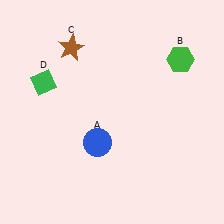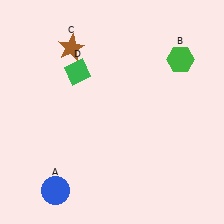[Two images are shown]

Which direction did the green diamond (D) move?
The green diamond (D) moved right.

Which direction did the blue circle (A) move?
The blue circle (A) moved down.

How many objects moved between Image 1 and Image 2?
2 objects moved between the two images.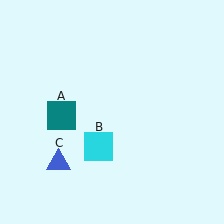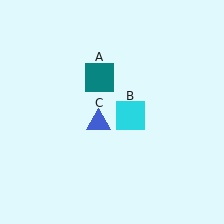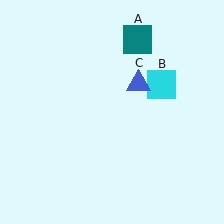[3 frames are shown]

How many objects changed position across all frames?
3 objects changed position: teal square (object A), cyan square (object B), blue triangle (object C).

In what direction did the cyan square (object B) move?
The cyan square (object B) moved up and to the right.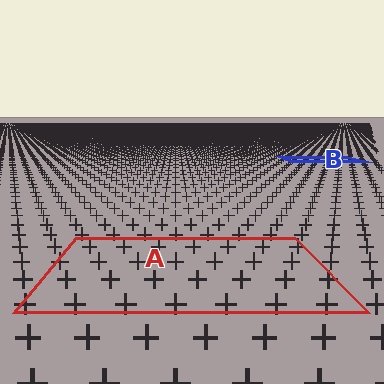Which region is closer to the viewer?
Region A is closer. The texture elements there are larger and more spread out.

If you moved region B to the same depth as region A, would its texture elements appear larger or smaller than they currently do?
They would appear larger. At a closer depth, the same texture elements are projected at a bigger on-screen size.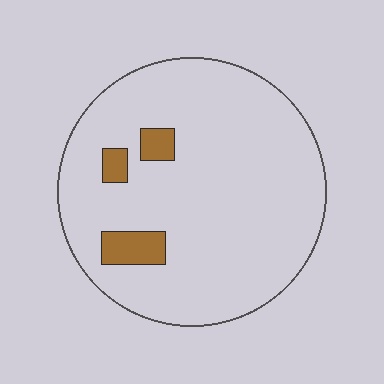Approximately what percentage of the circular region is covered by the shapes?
Approximately 5%.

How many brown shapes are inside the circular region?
3.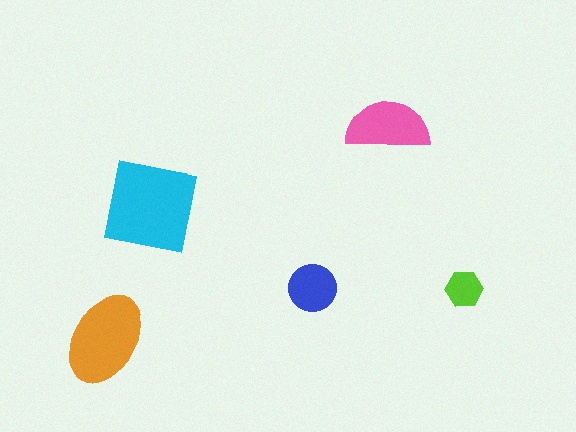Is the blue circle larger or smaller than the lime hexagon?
Larger.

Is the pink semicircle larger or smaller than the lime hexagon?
Larger.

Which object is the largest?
The cyan square.